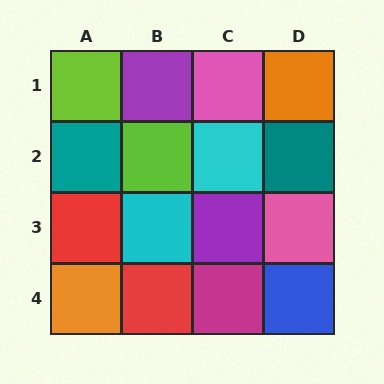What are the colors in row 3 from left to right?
Red, cyan, purple, pink.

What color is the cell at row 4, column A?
Orange.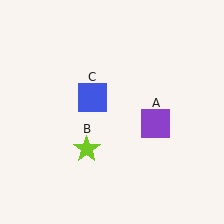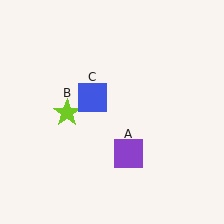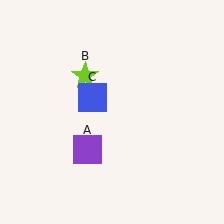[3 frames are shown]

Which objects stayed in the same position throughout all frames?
Blue square (object C) remained stationary.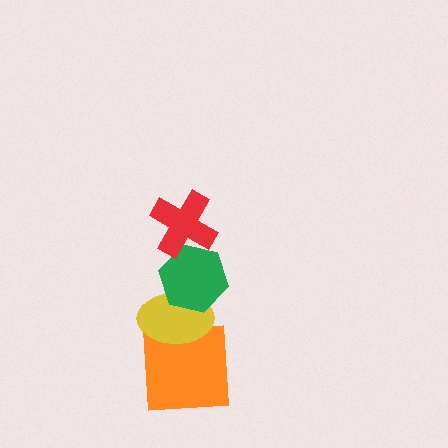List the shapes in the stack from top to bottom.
From top to bottom: the red cross, the green hexagon, the yellow ellipse, the orange square.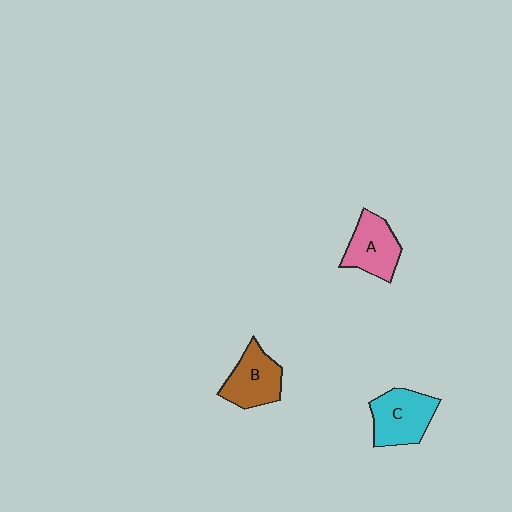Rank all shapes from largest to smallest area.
From largest to smallest: C (cyan), B (brown), A (pink).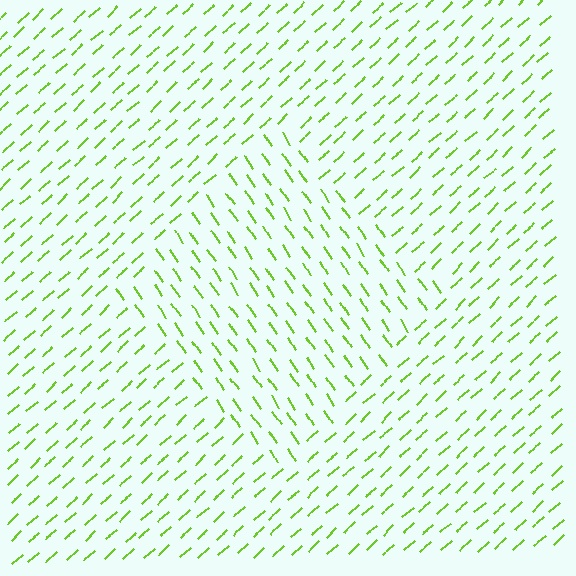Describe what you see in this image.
The image is filled with small lime line segments. A diamond region in the image has lines oriented differently from the surrounding lines, creating a visible texture boundary.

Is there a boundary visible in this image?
Yes, there is a texture boundary formed by a change in line orientation.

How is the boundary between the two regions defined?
The boundary is defined purely by a change in line orientation (approximately 82 degrees difference). All lines are the same color and thickness.